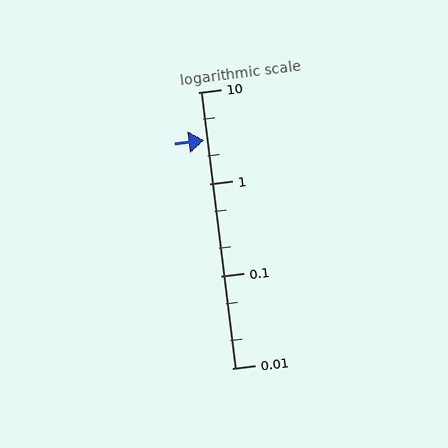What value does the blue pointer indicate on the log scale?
The pointer indicates approximately 3.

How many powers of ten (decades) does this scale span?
The scale spans 3 decades, from 0.01 to 10.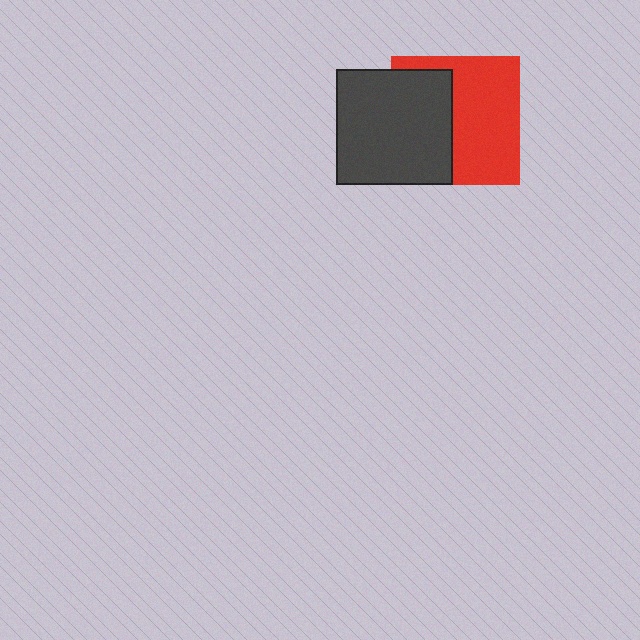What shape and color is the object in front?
The object in front is a dark gray square.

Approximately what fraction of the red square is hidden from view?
Roughly 43% of the red square is hidden behind the dark gray square.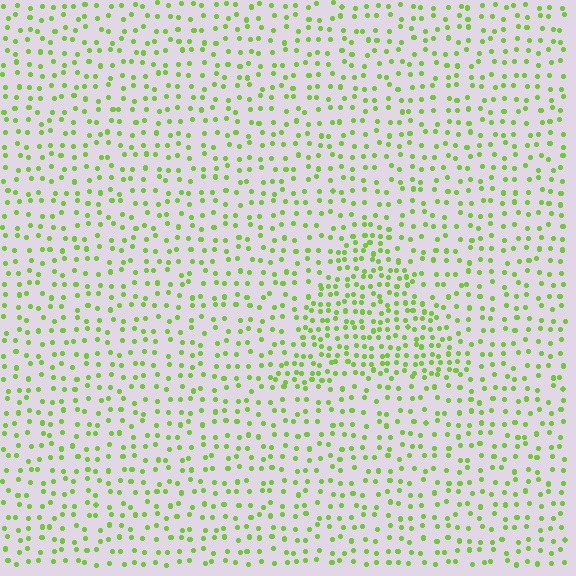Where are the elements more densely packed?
The elements are more densely packed inside the triangle boundary.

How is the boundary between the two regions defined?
The boundary is defined by a change in element density (approximately 1.8x ratio). All elements are the same color, size, and shape.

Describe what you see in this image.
The image contains small lime elements arranged at two different densities. A triangle-shaped region is visible where the elements are more densely packed than the surrounding area.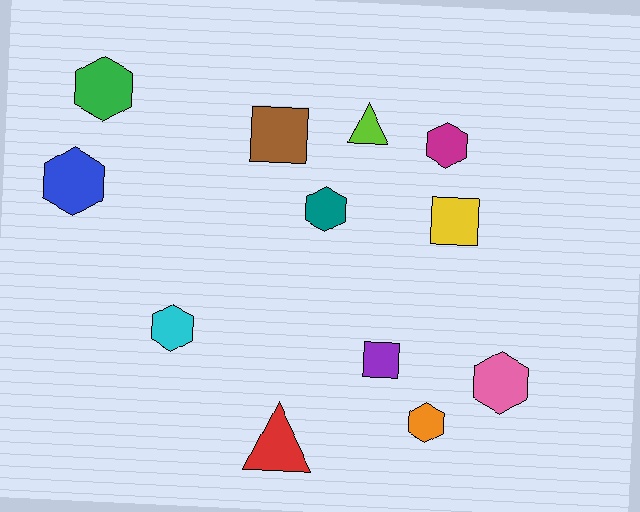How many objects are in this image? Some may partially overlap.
There are 12 objects.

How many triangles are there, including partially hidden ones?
There are 2 triangles.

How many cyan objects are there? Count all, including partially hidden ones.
There is 1 cyan object.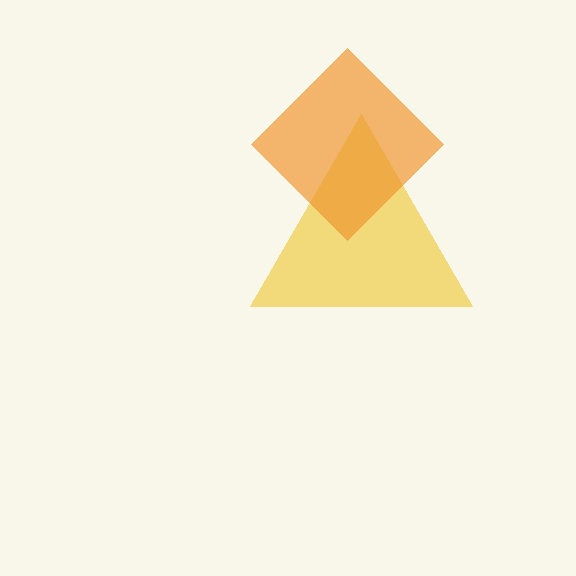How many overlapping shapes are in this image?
There are 2 overlapping shapes in the image.